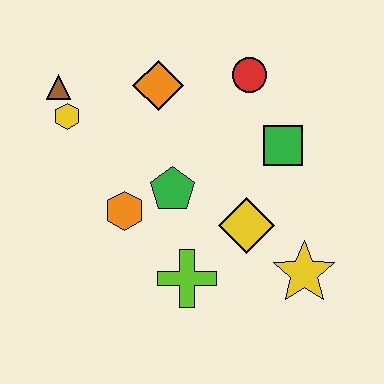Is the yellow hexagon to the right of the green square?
No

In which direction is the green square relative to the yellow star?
The green square is above the yellow star.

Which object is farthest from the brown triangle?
The yellow star is farthest from the brown triangle.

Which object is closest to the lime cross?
The yellow diamond is closest to the lime cross.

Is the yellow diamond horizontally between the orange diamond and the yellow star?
Yes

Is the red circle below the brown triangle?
No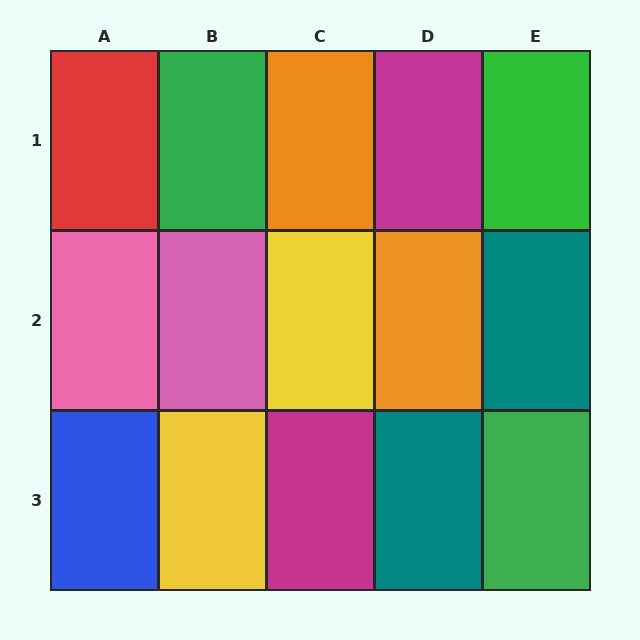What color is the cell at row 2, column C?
Yellow.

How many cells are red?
1 cell is red.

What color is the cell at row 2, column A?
Pink.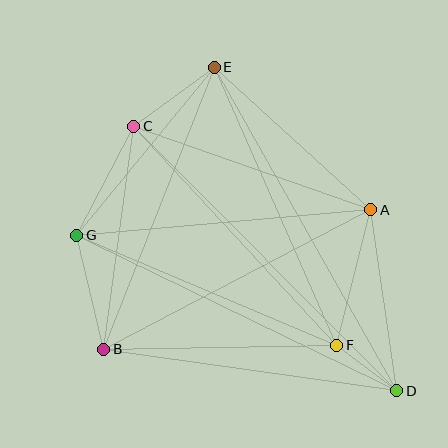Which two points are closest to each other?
Points D and F are closest to each other.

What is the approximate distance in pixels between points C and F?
The distance between C and F is approximately 298 pixels.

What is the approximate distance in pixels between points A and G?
The distance between A and G is approximately 295 pixels.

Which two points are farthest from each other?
Points C and D are farthest from each other.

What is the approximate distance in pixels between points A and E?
The distance between A and E is approximately 211 pixels.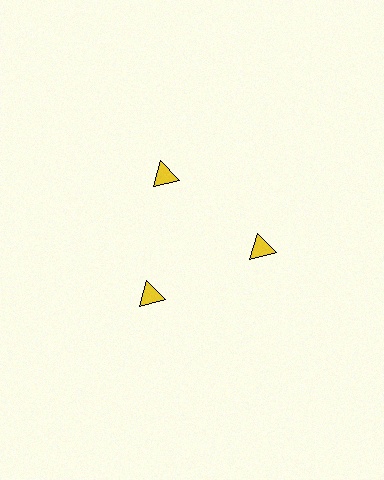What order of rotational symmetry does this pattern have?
This pattern has 3-fold rotational symmetry.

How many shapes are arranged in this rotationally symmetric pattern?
There are 3 shapes, arranged in 3 groups of 1.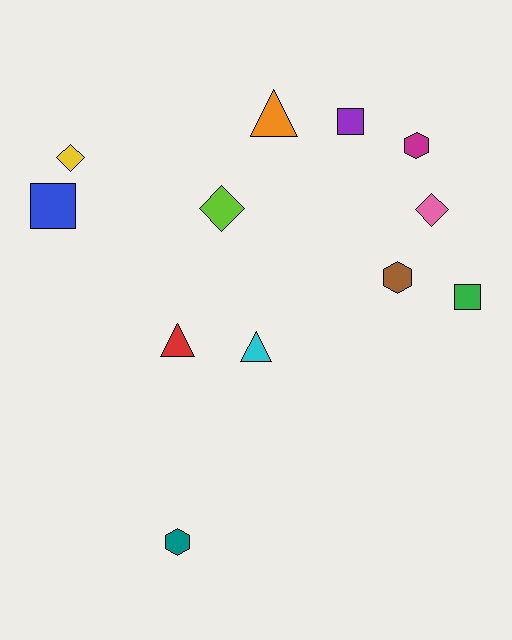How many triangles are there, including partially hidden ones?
There are 3 triangles.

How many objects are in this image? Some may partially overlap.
There are 12 objects.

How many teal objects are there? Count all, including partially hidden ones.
There is 1 teal object.